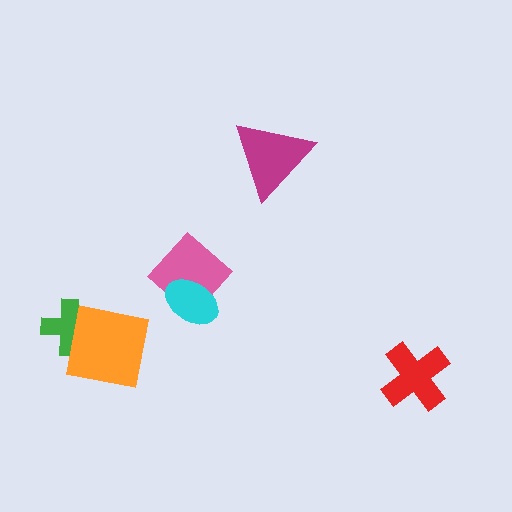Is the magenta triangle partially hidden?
No, no other shape covers it.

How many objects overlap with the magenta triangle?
0 objects overlap with the magenta triangle.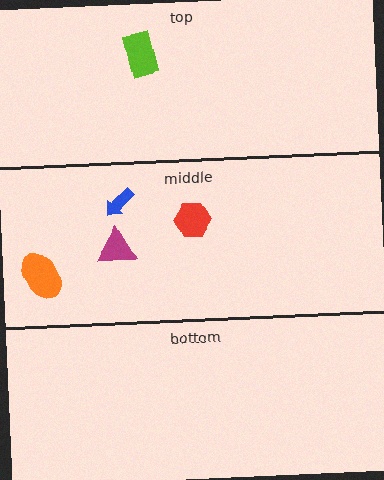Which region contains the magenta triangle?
The middle region.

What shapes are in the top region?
The lime rectangle.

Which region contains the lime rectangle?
The top region.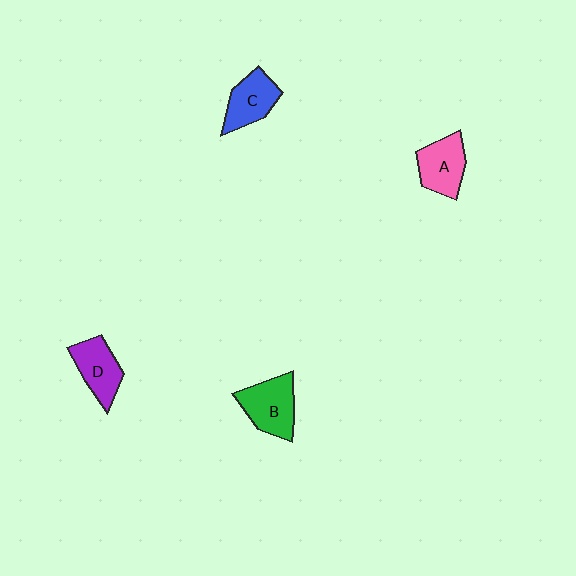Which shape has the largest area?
Shape B (green).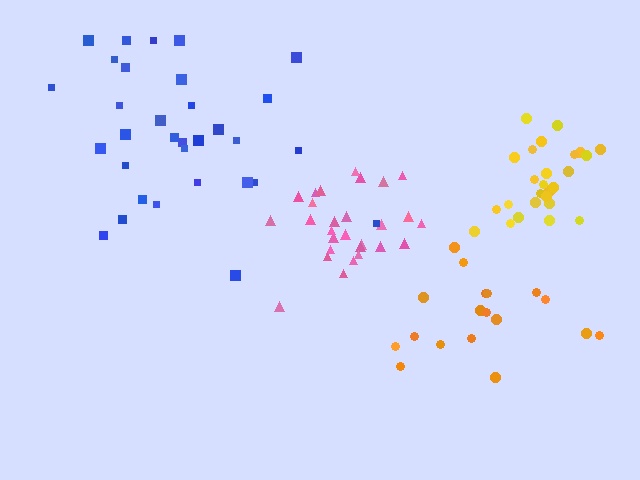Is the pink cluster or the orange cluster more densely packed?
Pink.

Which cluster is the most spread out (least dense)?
Orange.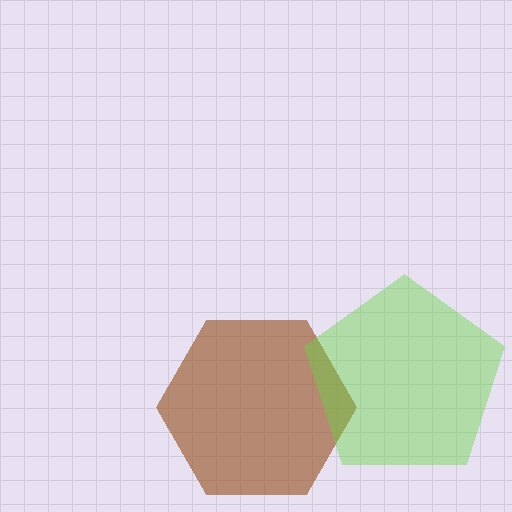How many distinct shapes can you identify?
There are 2 distinct shapes: a brown hexagon, a lime pentagon.